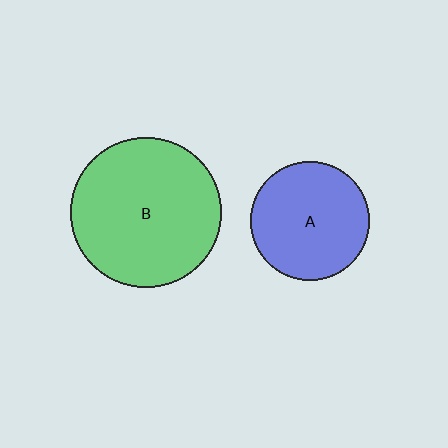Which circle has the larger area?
Circle B (green).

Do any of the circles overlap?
No, none of the circles overlap.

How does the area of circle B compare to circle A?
Approximately 1.6 times.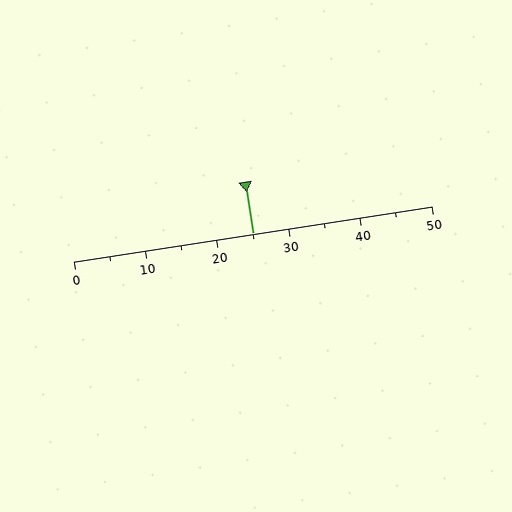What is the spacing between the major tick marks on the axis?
The major ticks are spaced 10 apart.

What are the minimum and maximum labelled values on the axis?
The axis runs from 0 to 50.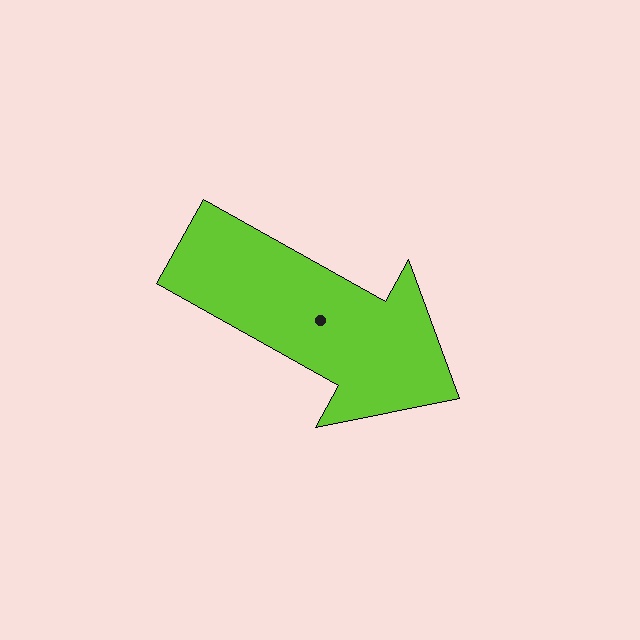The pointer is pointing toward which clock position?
Roughly 4 o'clock.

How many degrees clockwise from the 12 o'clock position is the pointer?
Approximately 119 degrees.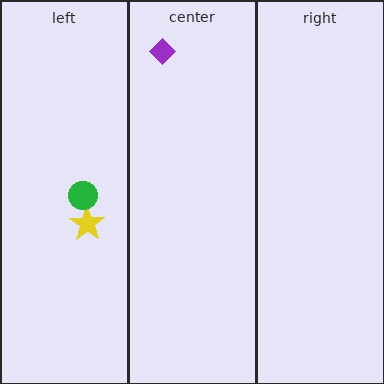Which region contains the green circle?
The left region.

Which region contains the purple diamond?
The center region.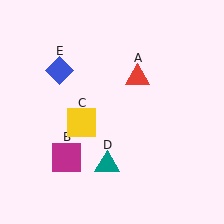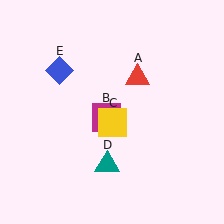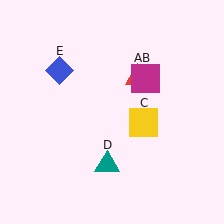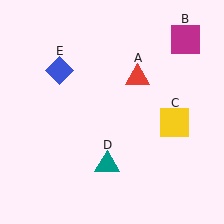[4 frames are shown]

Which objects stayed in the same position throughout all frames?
Red triangle (object A) and teal triangle (object D) and blue diamond (object E) remained stationary.